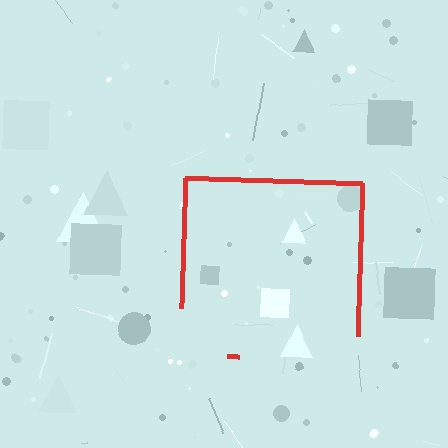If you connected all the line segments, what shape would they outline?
They would outline a square.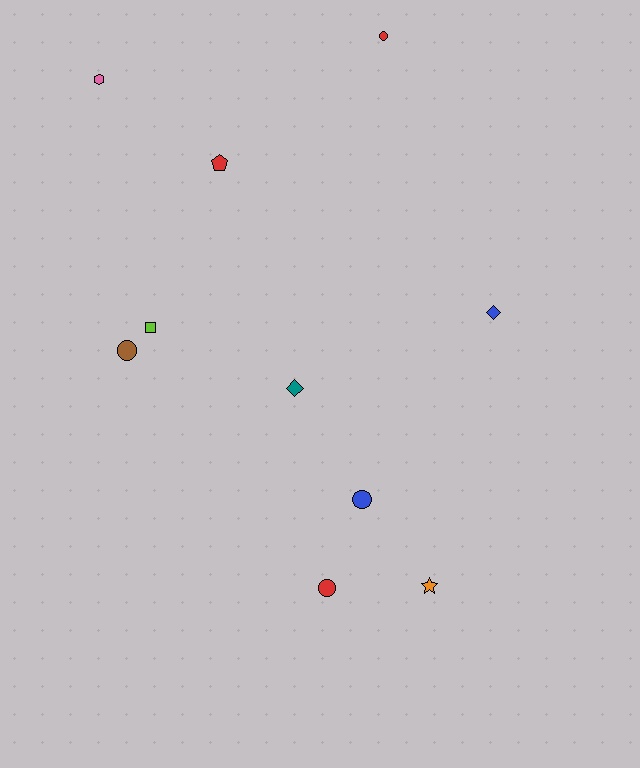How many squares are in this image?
There is 1 square.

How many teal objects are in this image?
There is 1 teal object.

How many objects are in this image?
There are 10 objects.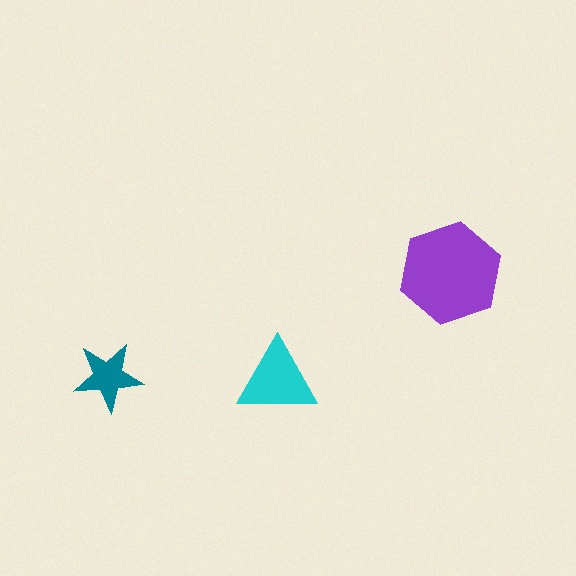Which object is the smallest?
The teal star.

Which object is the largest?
The purple hexagon.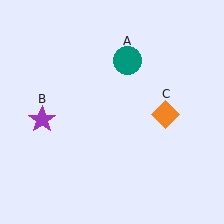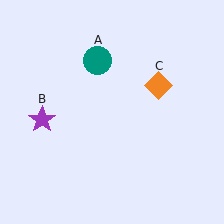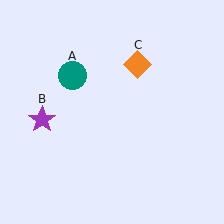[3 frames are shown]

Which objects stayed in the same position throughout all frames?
Purple star (object B) remained stationary.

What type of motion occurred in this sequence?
The teal circle (object A), orange diamond (object C) rotated counterclockwise around the center of the scene.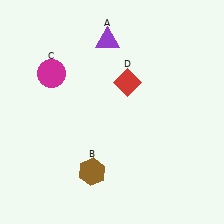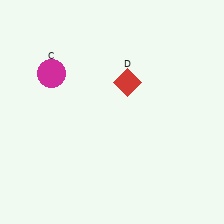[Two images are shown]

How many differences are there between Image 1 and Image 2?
There are 2 differences between the two images.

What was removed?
The brown hexagon (B), the purple triangle (A) were removed in Image 2.